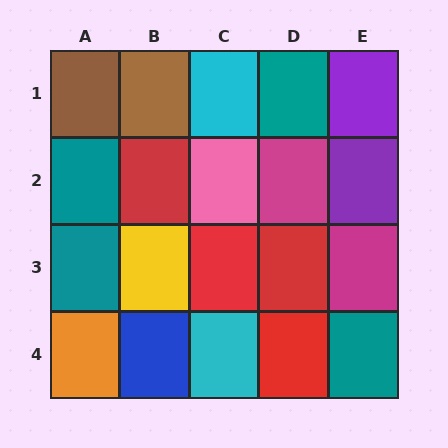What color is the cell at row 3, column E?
Magenta.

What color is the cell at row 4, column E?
Teal.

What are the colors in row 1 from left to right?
Brown, brown, cyan, teal, purple.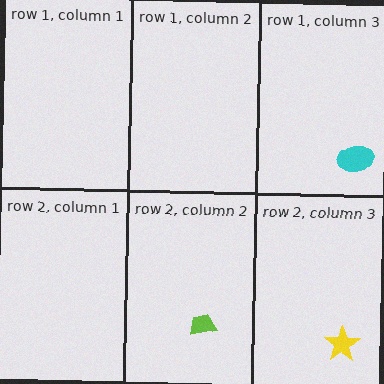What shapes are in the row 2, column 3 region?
The yellow star.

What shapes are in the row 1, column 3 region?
The cyan ellipse.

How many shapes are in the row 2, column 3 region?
1.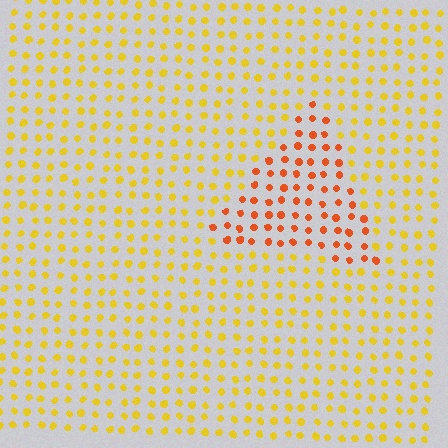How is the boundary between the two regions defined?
The boundary is defined purely by a slight shift in hue (about 36 degrees). Spacing, size, and orientation are identical on both sides.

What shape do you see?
I see a triangle.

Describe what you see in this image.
The image is filled with small yellow elements in a uniform arrangement. A triangle-shaped region is visible where the elements are tinted to a slightly different hue, forming a subtle color boundary.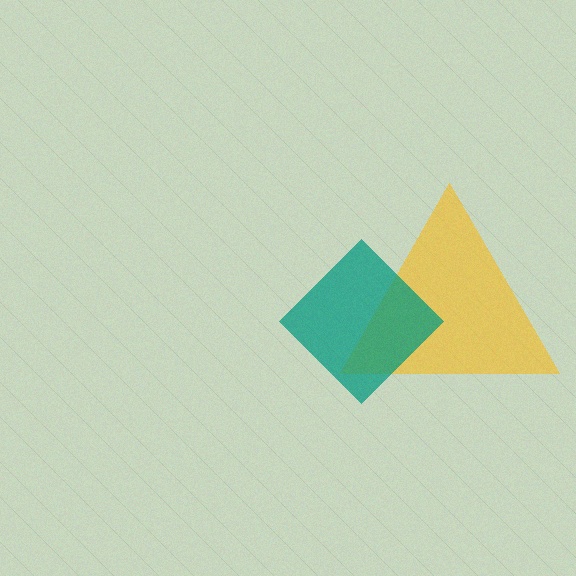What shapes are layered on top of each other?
The layered shapes are: a yellow triangle, a teal diamond.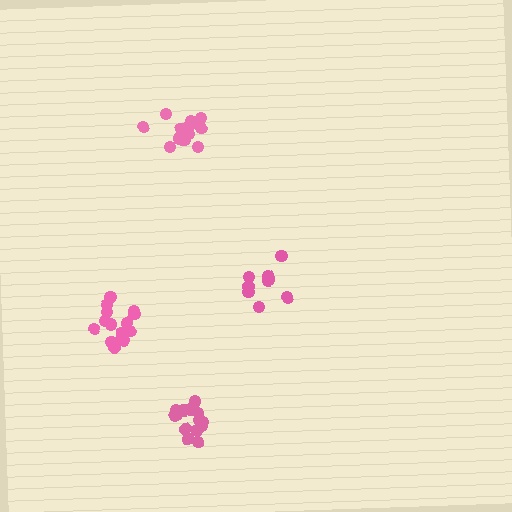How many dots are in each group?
Group 1: 10 dots, Group 2: 12 dots, Group 3: 15 dots, Group 4: 14 dots (51 total).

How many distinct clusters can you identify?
There are 4 distinct clusters.